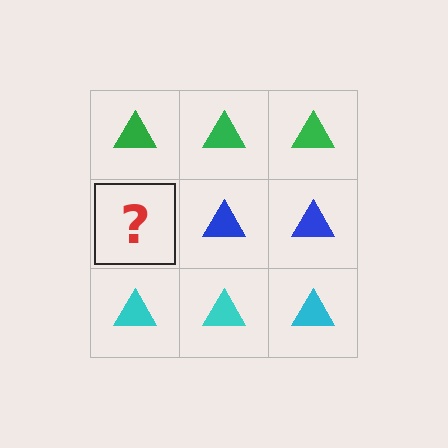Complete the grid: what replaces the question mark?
The question mark should be replaced with a blue triangle.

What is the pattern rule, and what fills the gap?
The rule is that each row has a consistent color. The gap should be filled with a blue triangle.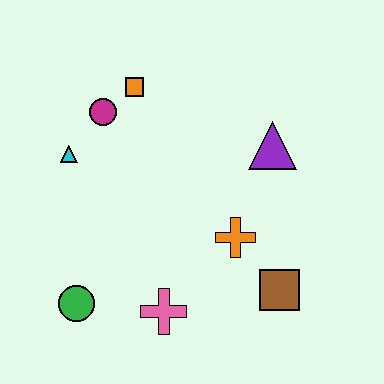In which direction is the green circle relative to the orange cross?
The green circle is to the left of the orange cross.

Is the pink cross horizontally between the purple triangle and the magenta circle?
Yes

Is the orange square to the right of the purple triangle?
No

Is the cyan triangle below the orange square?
Yes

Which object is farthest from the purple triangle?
The green circle is farthest from the purple triangle.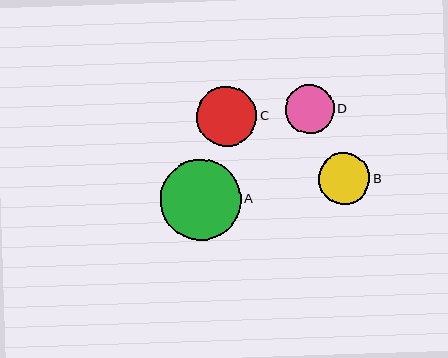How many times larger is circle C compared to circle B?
Circle C is approximately 1.2 times the size of circle B.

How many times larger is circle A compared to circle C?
Circle A is approximately 1.3 times the size of circle C.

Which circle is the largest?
Circle A is the largest with a size of approximately 81 pixels.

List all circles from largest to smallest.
From largest to smallest: A, C, B, D.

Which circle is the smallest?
Circle D is the smallest with a size of approximately 49 pixels.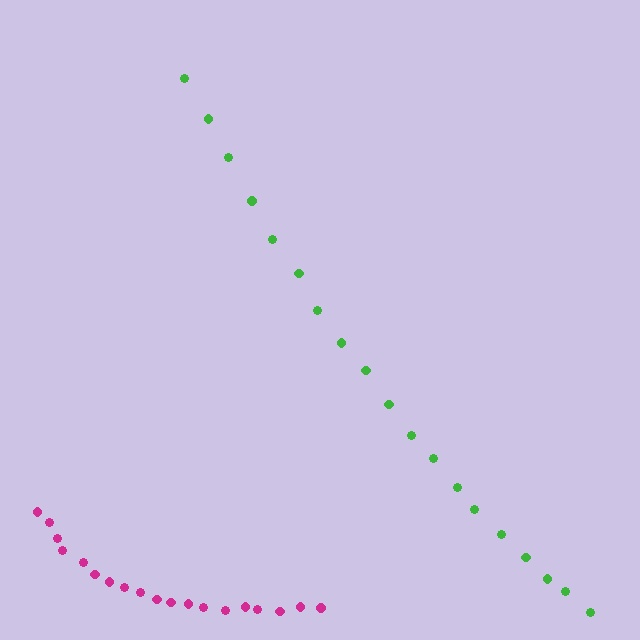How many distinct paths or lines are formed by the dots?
There are 2 distinct paths.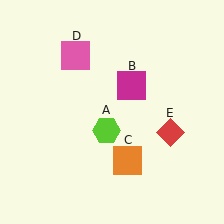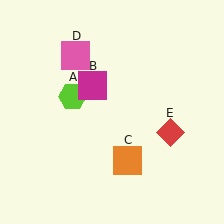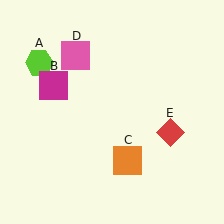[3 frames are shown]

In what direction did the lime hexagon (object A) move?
The lime hexagon (object A) moved up and to the left.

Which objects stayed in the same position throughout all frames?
Orange square (object C) and pink square (object D) and red diamond (object E) remained stationary.